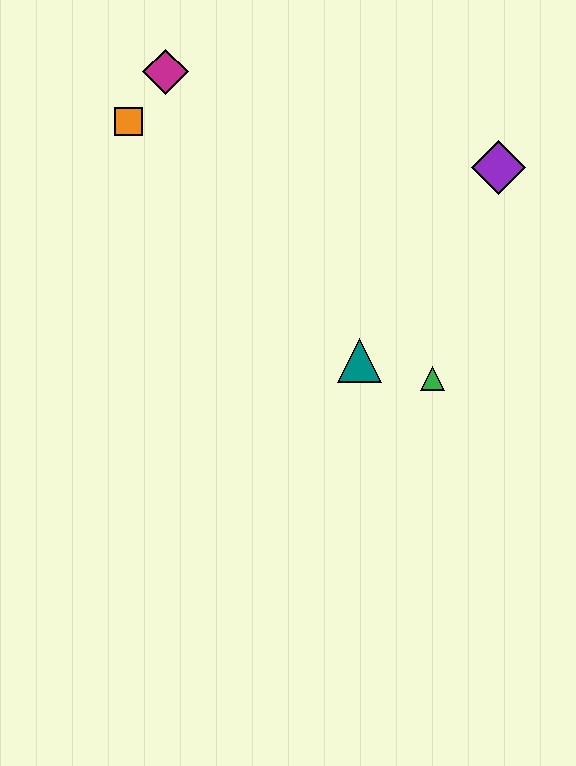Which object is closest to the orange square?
The magenta diamond is closest to the orange square.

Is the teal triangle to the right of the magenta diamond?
Yes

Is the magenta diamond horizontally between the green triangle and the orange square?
Yes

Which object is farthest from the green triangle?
The magenta diamond is farthest from the green triangle.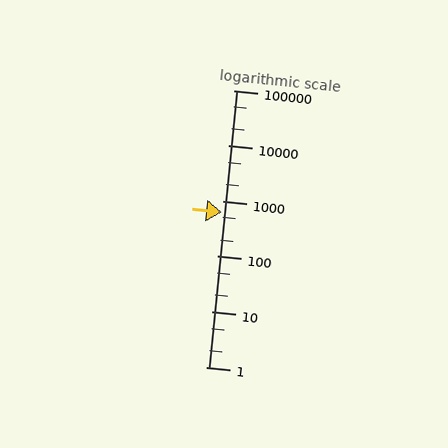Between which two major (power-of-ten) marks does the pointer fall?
The pointer is between 100 and 1000.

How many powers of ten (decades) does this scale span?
The scale spans 5 decades, from 1 to 100000.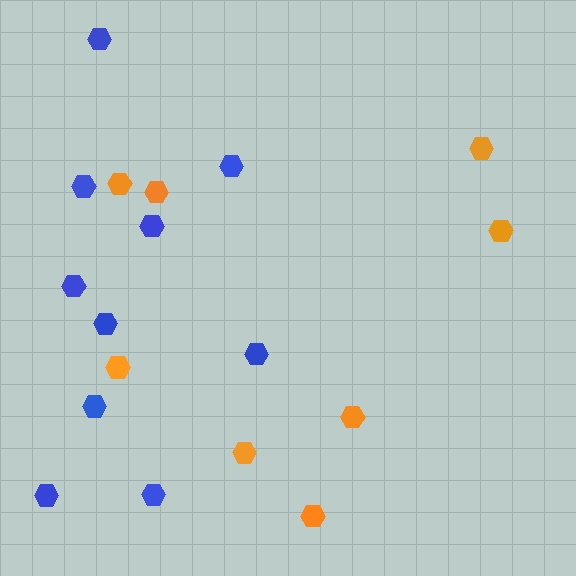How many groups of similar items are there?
There are 2 groups: one group of orange hexagons (8) and one group of blue hexagons (10).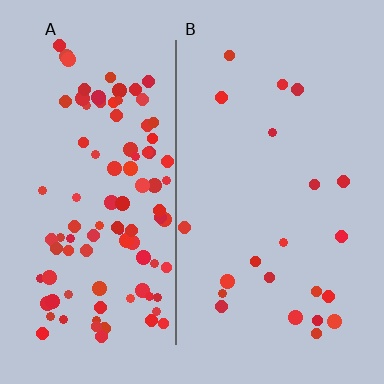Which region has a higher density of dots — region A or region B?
A (the left).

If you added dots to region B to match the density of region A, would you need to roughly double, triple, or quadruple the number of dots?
Approximately quadruple.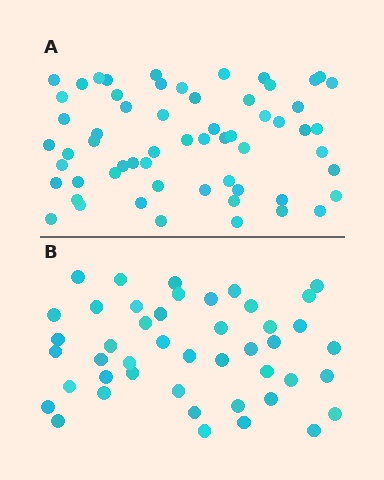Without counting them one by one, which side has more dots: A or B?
Region A (the top region) has more dots.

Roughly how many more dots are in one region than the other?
Region A has approximately 15 more dots than region B.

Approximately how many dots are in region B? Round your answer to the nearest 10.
About 40 dots. (The exact count is 45, which rounds to 40.)